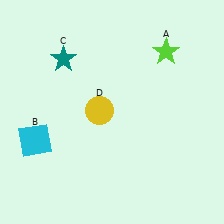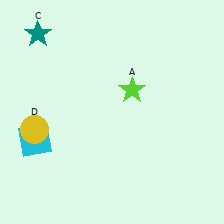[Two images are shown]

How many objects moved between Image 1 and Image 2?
3 objects moved between the two images.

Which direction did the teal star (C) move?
The teal star (C) moved left.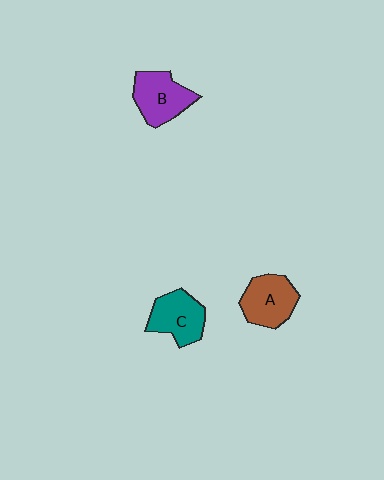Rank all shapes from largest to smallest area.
From largest to smallest: B (purple), A (brown), C (teal).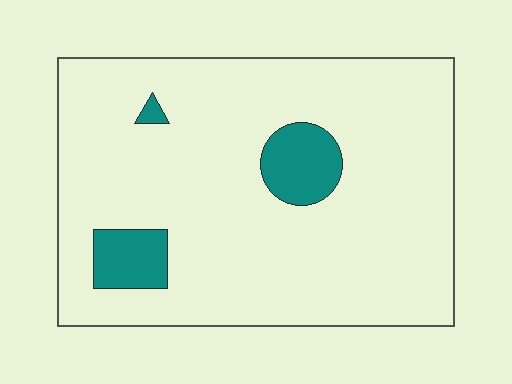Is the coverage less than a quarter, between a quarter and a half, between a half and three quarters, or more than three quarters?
Less than a quarter.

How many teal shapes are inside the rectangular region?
3.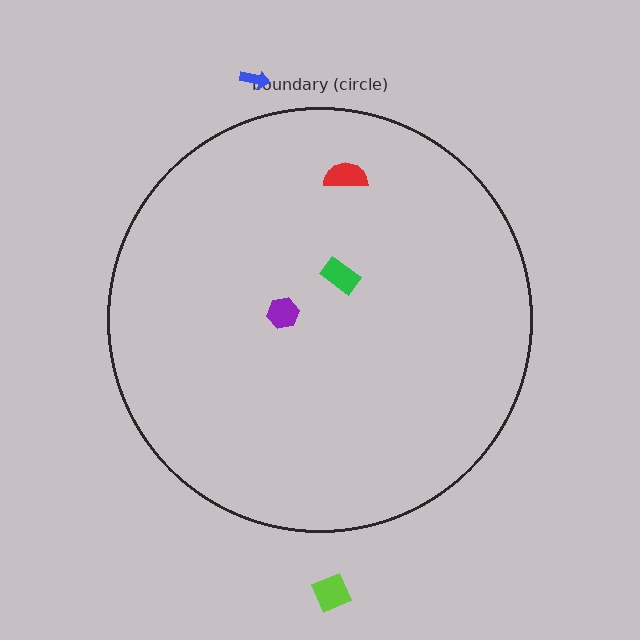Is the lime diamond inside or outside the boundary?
Outside.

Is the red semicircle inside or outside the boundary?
Inside.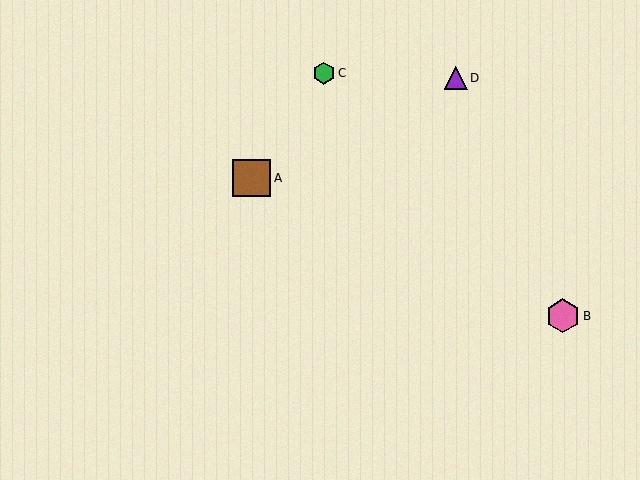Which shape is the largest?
The brown square (labeled A) is the largest.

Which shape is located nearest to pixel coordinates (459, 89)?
The purple triangle (labeled D) at (456, 78) is nearest to that location.